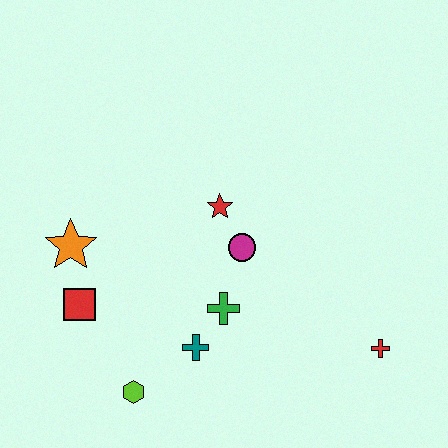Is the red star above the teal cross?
Yes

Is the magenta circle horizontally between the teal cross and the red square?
No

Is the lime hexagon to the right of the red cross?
No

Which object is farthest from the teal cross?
The red cross is farthest from the teal cross.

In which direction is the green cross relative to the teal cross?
The green cross is above the teal cross.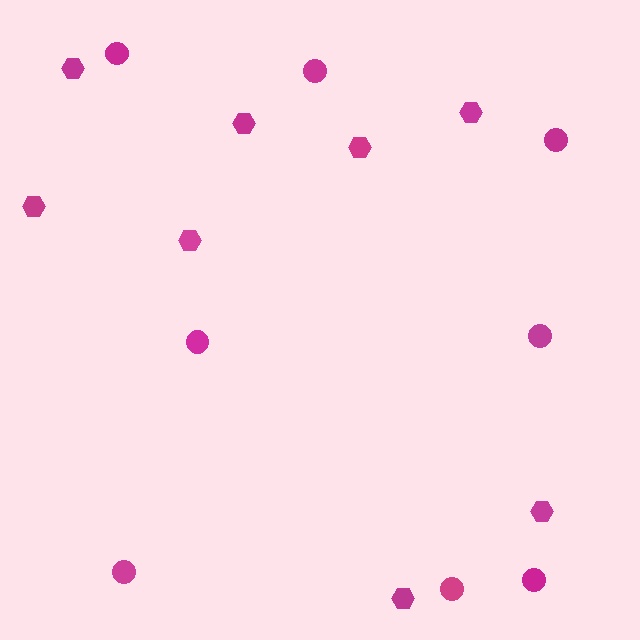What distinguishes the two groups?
There are 2 groups: one group of hexagons (8) and one group of circles (8).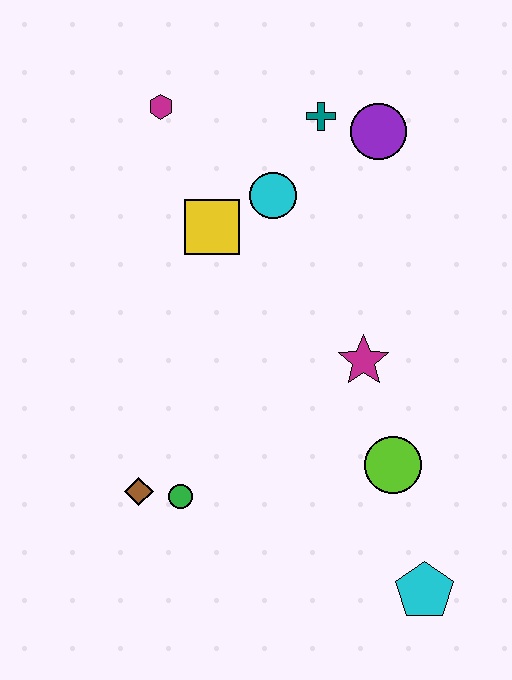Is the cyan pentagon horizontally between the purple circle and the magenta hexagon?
No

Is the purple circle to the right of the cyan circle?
Yes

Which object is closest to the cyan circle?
The yellow square is closest to the cyan circle.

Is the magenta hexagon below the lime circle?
No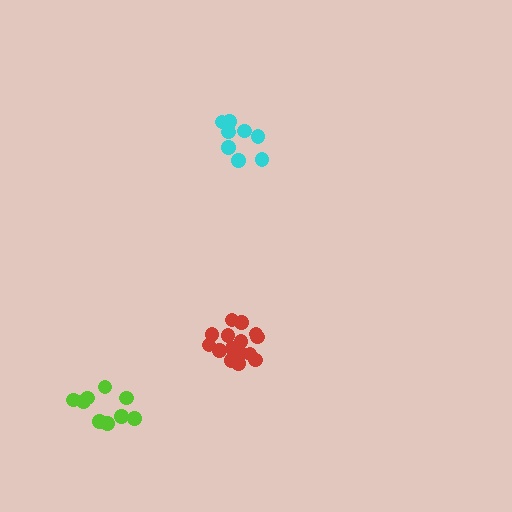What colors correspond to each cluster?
The clusters are colored: red, cyan, lime.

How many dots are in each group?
Group 1: 15 dots, Group 2: 9 dots, Group 3: 10 dots (34 total).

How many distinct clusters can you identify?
There are 3 distinct clusters.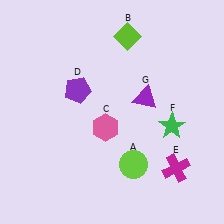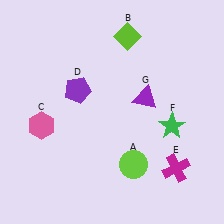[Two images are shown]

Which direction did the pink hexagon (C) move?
The pink hexagon (C) moved left.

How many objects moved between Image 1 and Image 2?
1 object moved between the two images.